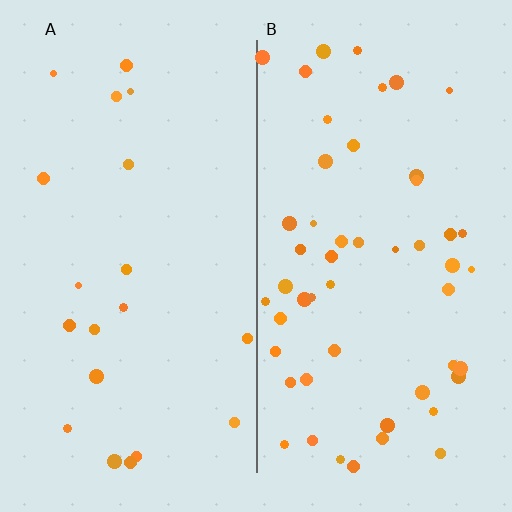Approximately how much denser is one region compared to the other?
Approximately 2.6× — region B over region A.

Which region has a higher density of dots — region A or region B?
B (the right).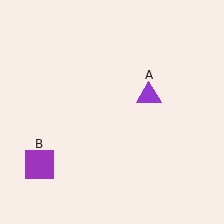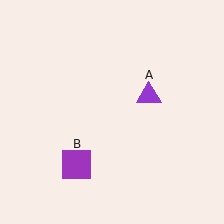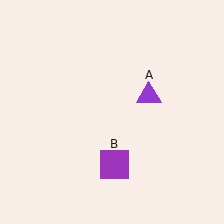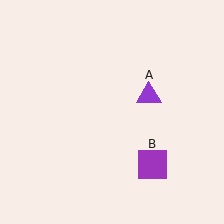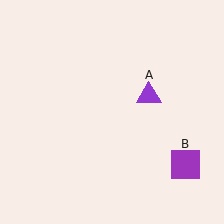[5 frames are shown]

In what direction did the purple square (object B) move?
The purple square (object B) moved right.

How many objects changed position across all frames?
1 object changed position: purple square (object B).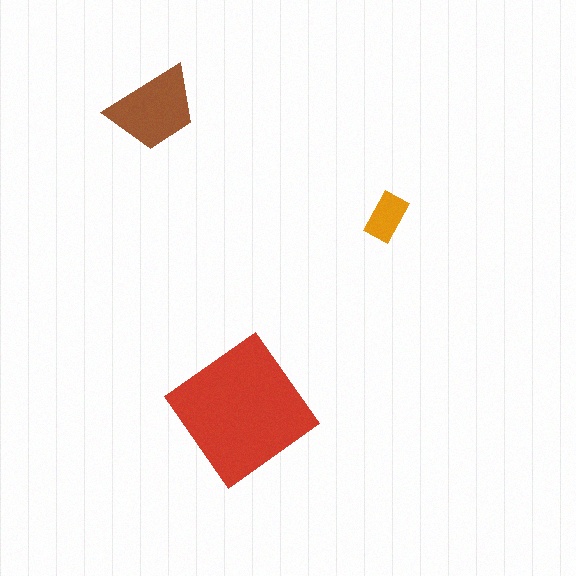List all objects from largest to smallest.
The red diamond, the brown trapezoid, the orange rectangle.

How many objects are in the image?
There are 3 objects in the image.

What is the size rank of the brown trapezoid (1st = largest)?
2nd.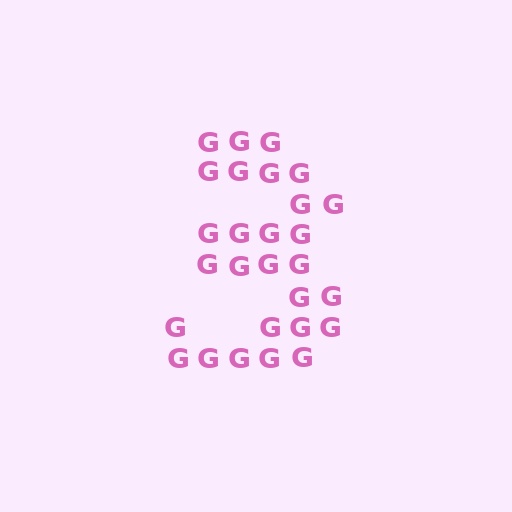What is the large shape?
The large shape is the digit 3.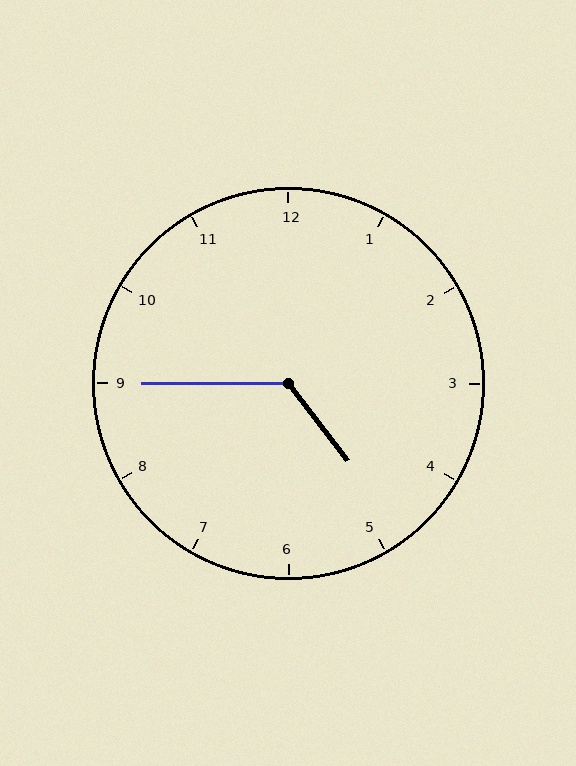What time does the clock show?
4:45.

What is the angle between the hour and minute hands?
Approximately 128 degrees.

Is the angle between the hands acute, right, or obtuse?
It is obtuse.